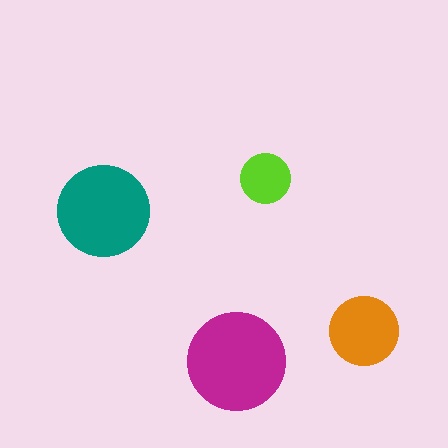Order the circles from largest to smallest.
the magenta one, the teal one, the orange one, the lime one.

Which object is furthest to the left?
The teal circle is leftmost.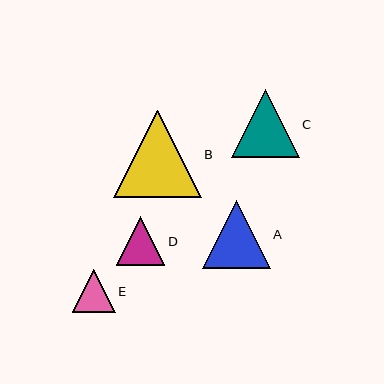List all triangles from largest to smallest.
From largest to smallest: B, A, C, D, E.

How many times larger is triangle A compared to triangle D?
Triangle A is approximately 1.4 times the size of triangle D.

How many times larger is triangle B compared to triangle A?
Triangle B is approximately 1.3 times the size of triangle A.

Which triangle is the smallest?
Triangle E is the smallest with a size of approximately 43 pixels.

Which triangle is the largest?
Triangle B is the largest with a size of approximately 87 pixels.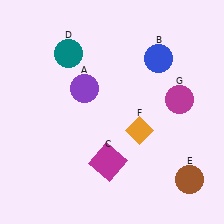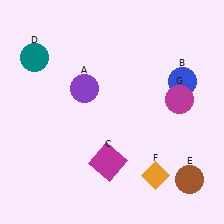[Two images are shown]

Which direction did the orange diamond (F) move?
The orange diamond (F) moved down.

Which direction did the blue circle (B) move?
The blue circle (B) moved right.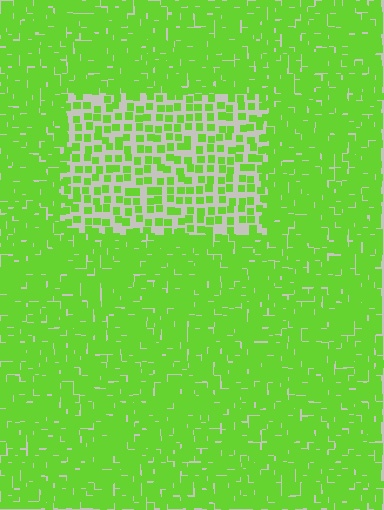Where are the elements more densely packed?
The elements are more densely packed outside the rectangle boundary.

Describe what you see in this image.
The image contains small lime elements arranged at two different densities. A rectangle-shaped region is visible where the elements are less densely packed than the surrounding area.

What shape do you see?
I see a rectangle.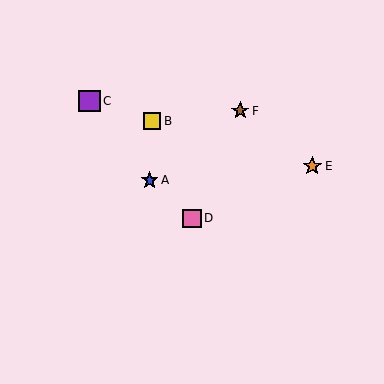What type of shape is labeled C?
Shape C is a purple square.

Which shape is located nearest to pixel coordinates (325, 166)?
The orange star (labeled E) at (312, 166) is nearest to that location.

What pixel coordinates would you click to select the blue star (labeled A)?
Click at (150, 180) to select the blue star A.